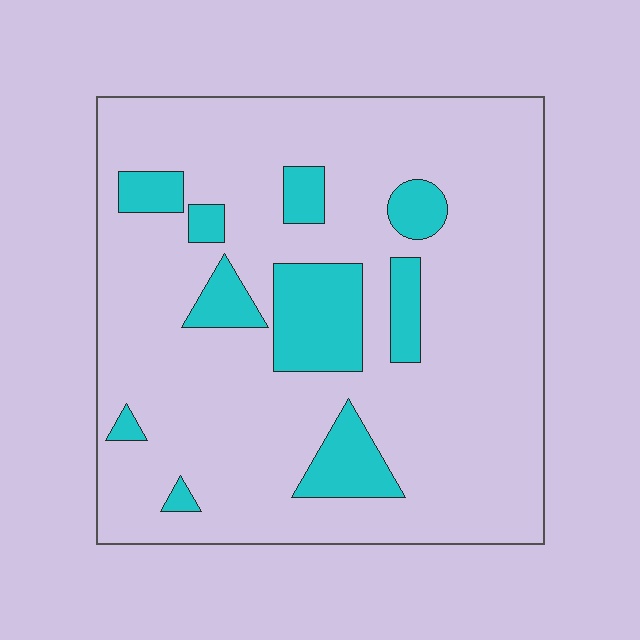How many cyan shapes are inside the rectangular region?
10.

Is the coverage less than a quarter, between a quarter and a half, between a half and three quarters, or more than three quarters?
Less than a quarter.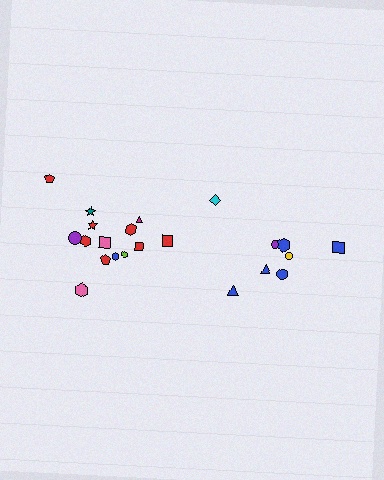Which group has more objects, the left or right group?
The left group.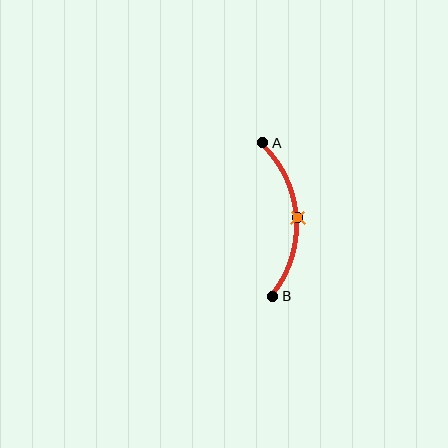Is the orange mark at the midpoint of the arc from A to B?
Yes. The orange mark lies on the arc at equal arc-length from both A and B — it is the arc midpoint.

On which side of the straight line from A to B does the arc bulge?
The arc bulges to the right of the straight line connecting A and B.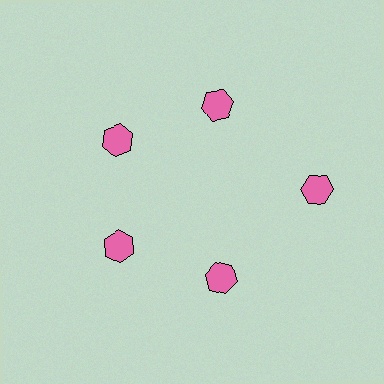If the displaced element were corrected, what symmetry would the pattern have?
It would have 5-fold rotational symmetry — the pattern would map onto itself every 72 degrees.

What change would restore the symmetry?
The symmetry would be restored by moving it inward, back onto the ring so that all 5 hexagons sit at equal angles and equal distance from the center.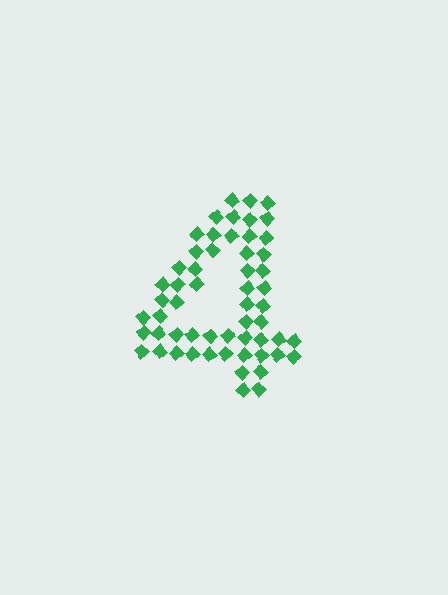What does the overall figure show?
The overall figure shows the digit 4.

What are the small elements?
The small elements are diamonds.